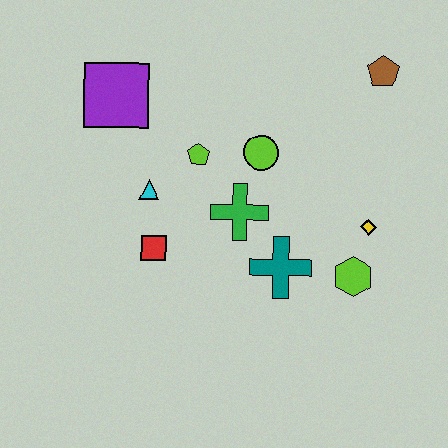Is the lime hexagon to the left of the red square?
No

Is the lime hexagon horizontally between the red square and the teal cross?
No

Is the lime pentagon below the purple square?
Yes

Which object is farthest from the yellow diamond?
The purple square is farthest from the yellow diamond.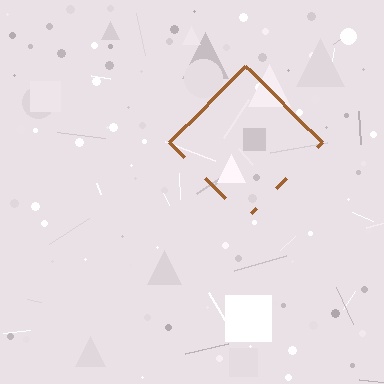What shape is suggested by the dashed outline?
The dashed outline suggests a diamond.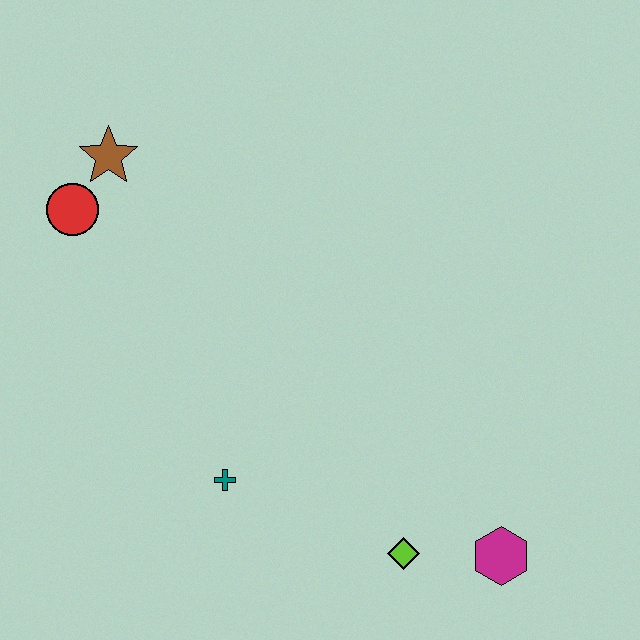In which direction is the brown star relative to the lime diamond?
The brown star is above the lime diamond.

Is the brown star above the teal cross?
Yes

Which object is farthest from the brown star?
The magenta hexagon is farthest from the brown star.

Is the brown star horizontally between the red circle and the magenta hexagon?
Yes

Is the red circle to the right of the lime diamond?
No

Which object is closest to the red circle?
The brown star is closest to the red circle.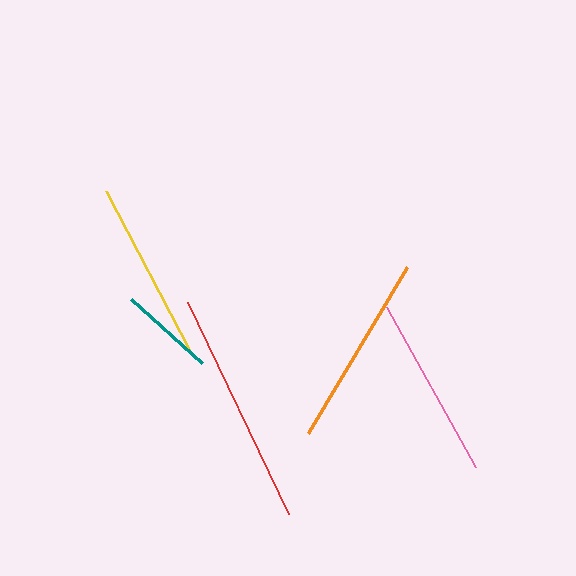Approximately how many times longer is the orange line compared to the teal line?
The orange line is approximately 2.0 times the length of the teal line.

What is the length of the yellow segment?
The yellow segment is approximately 182 pixels long.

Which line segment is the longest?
The red line is the longest at approximately 235 pixels.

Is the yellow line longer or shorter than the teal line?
The yellow line is longer than the teal line.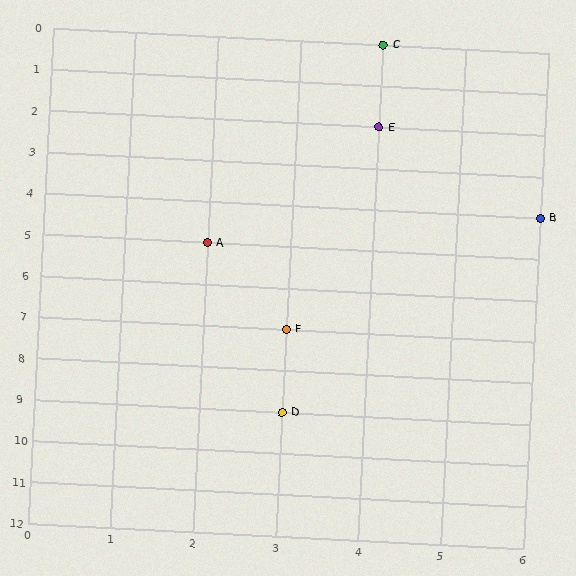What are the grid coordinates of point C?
Point C is at grid coordinates (4, 0).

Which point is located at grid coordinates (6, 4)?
Point B is at (6, 4).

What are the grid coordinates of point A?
Point A is at grid coordinates (2, 5).